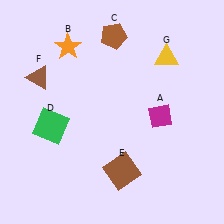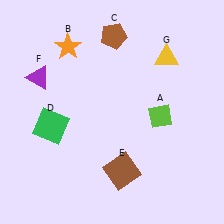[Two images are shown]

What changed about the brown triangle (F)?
In Image 1, F is brown. In Image 2, it changed to purple.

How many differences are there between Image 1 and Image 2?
There are 2 differences between the two images.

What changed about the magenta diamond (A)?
In Image 1, A is magenta. In Image 2, it changed to lime.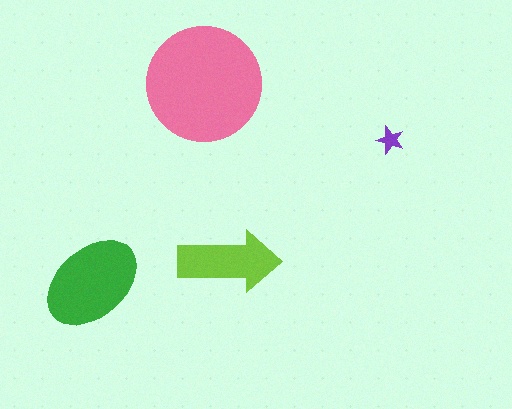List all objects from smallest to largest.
The purple star, the lime arrow, the green ellipse, the pink circle.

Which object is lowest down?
The green ellipse is bottommost.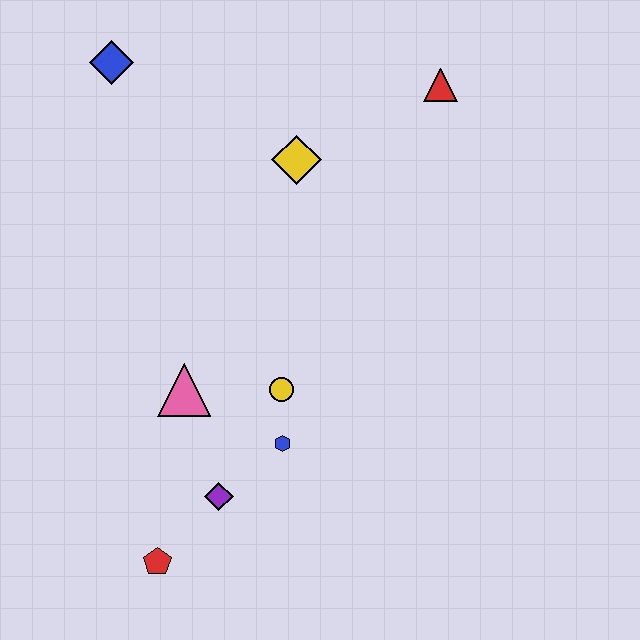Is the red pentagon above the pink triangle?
No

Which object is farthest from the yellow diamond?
The red pentagon is farthest from the yellow diamond.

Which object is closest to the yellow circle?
The blue hexagon is closest to the yellow circle.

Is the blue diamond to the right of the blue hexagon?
No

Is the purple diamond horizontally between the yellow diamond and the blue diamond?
Yes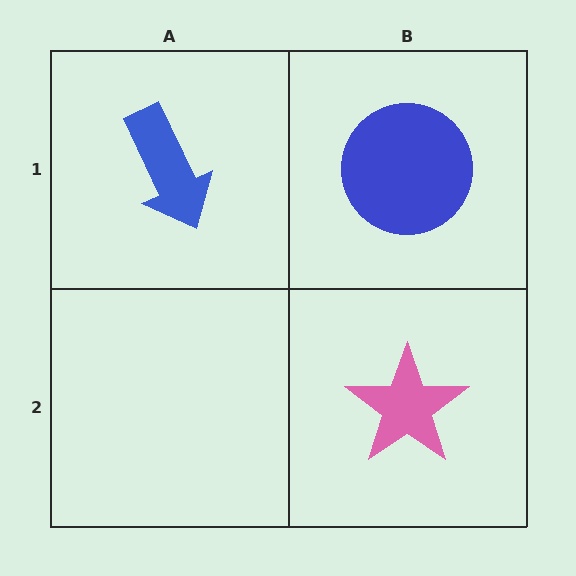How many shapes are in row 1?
2 shapes.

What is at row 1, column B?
A blue circle.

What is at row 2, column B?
A pink star.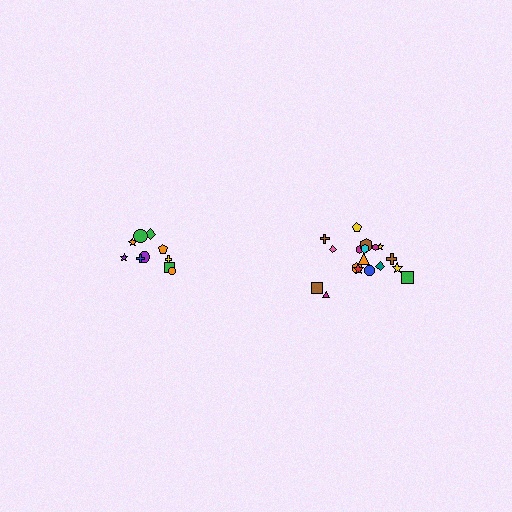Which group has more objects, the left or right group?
The right group.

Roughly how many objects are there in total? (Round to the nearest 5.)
Roughly 30 objects in total.